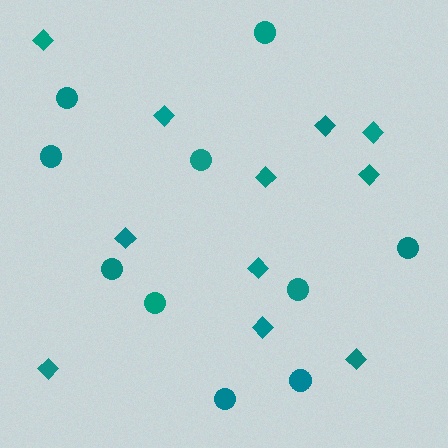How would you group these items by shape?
There are 2 groups: one group of diamonds (11) and one group of circles (10).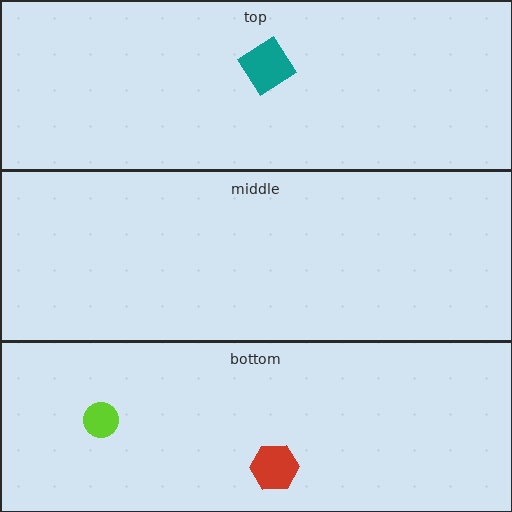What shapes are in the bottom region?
The lime circle, the red hexagon.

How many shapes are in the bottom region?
2.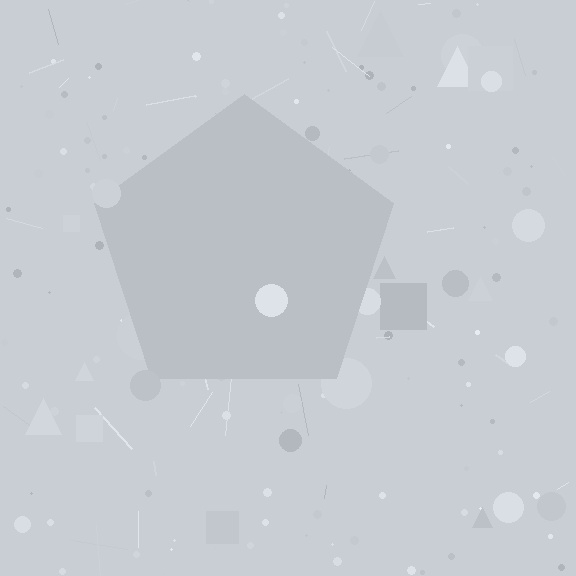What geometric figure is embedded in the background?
A pentagon is embedded in the background.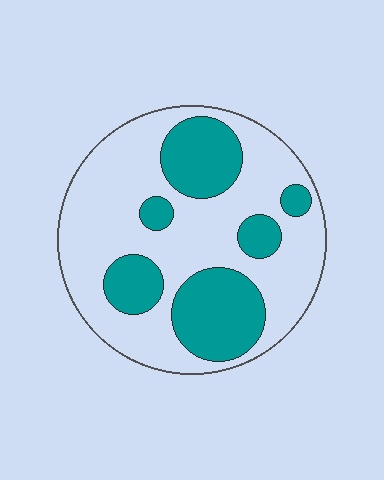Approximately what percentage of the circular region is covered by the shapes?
Approximately 35%.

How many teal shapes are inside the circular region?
6.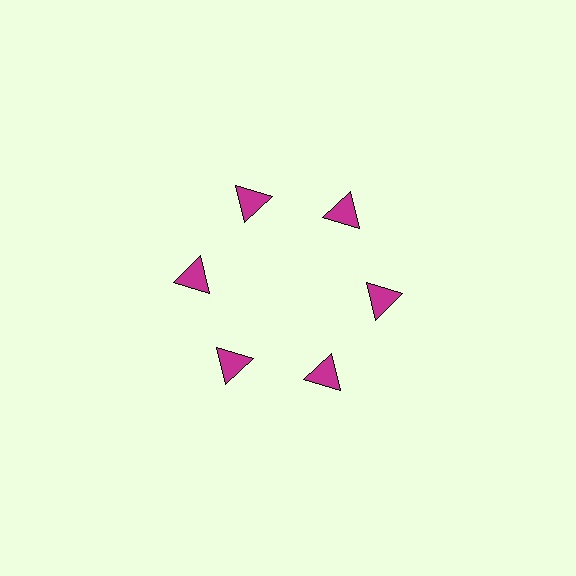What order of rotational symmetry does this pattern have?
This pattern has 6-fold rotational symmetry.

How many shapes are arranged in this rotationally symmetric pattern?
There are 6 shapes, arranged in 6 groups of 1.